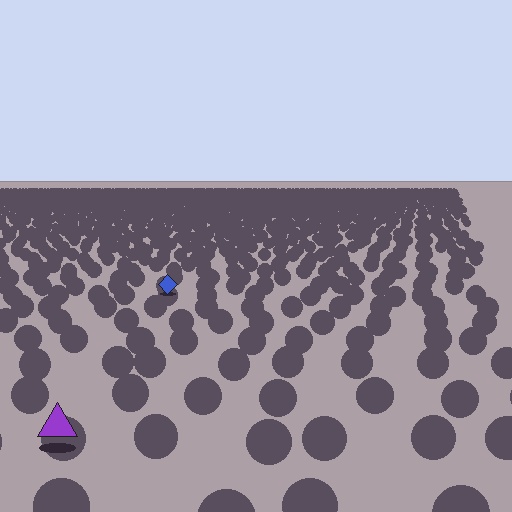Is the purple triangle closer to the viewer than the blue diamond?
Yes. The purple triangle is closer — you can tell from the texture gradient: the ground texture is coarser near it.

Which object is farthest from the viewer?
The blue diamond is farthest from the viewer. It appears smaller and the ground texture around it is denser.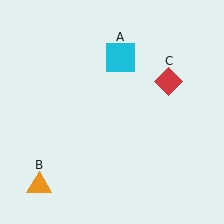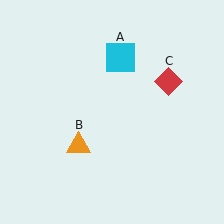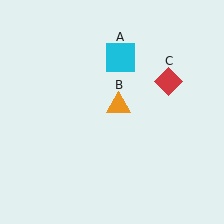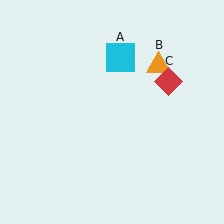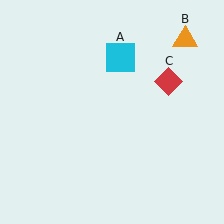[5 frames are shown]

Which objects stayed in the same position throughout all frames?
Cyan square (object A) and red diamond (object C) remained stationary.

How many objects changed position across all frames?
1 object changed position: orange triangle (object B).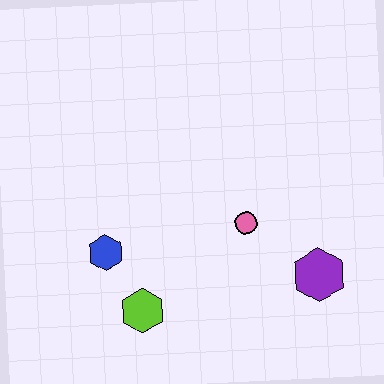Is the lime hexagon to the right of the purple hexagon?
No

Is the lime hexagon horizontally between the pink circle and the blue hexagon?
Yes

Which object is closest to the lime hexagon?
The blue hexagon is closest to the lime hexagon.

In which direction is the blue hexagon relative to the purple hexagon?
The blue hexagon is to the left of the purple hexagon.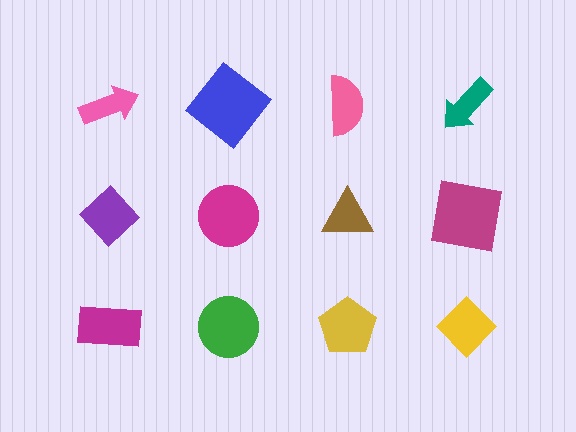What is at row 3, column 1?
A magenta rectangle.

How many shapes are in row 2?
4 shapes.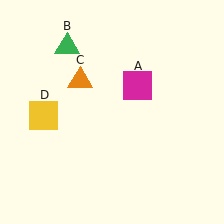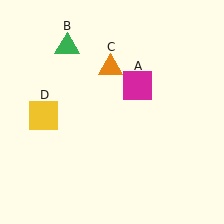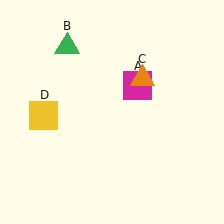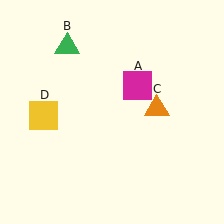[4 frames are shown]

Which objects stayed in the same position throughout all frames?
Magenta square (object A) and green triangle (object B) and yellow square (object D) remained stationary.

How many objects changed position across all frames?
1 object changed position: orange triangle (object C).